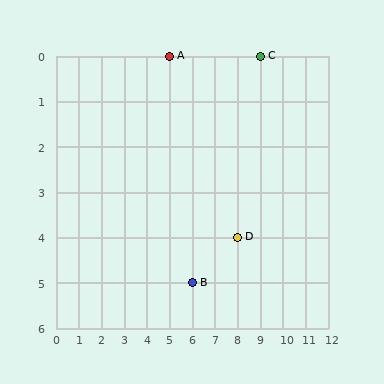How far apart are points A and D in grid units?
Points A and D are 3 columns and 4 rows apart (about 5.0 grid units diagonally).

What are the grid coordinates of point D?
Point D is at grid coordinates (8, 4).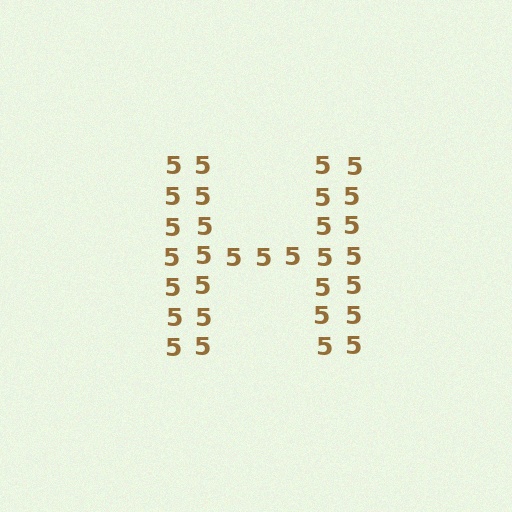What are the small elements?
The small elements are digit 5's.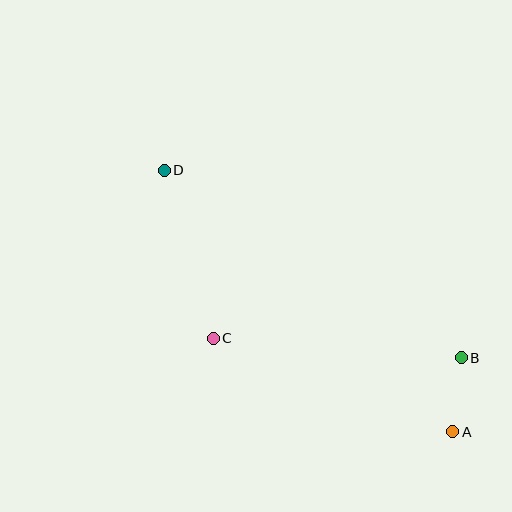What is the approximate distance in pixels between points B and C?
The distance between B and C is approximately 249 pixels.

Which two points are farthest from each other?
Points A and D are farthest from each other.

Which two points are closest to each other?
Points A and B are closest to each other.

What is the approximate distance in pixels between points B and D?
The distance between B and D is approximately 351 pixels.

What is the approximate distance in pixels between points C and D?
The distance between C and D is approximately 175 pixels.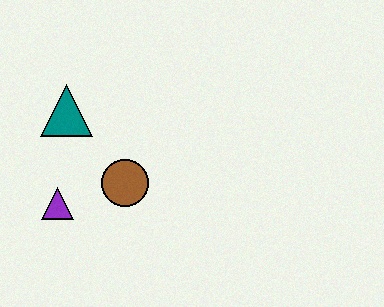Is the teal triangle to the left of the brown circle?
Yes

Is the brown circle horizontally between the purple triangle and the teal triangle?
No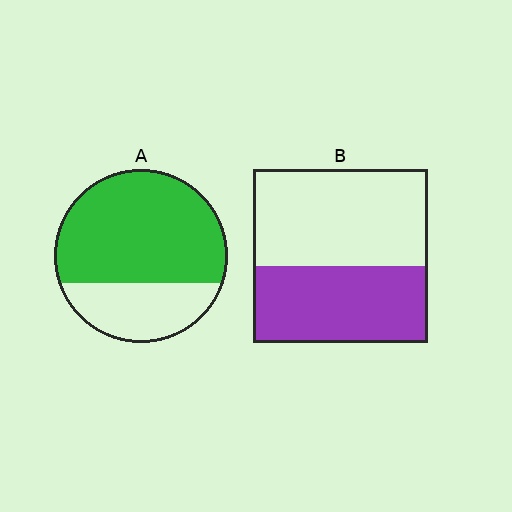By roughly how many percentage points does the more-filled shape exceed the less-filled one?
By roughly 25 percentage points (A over B).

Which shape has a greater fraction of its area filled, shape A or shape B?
Shape A.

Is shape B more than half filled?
No.